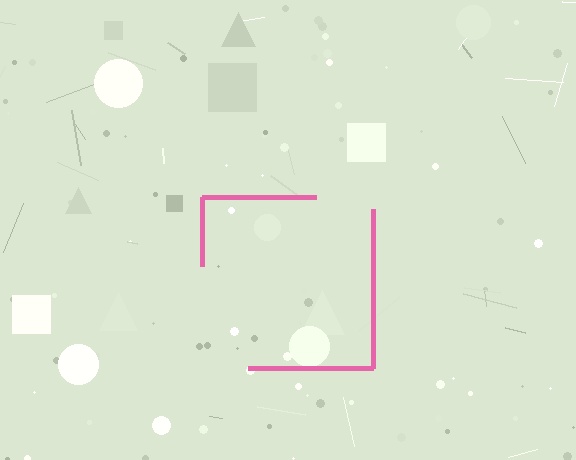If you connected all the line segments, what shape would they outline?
They would outline a square.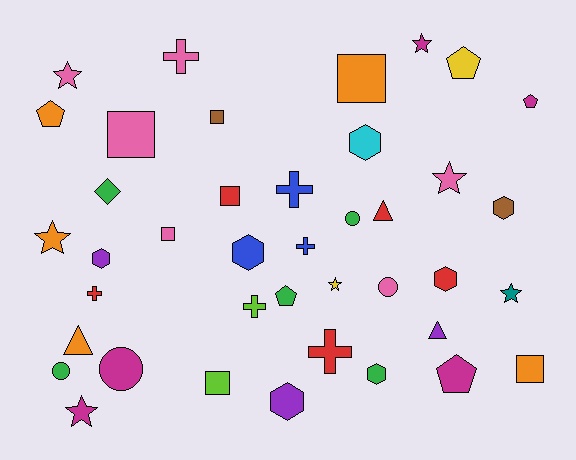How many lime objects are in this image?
There are 2 lime objects.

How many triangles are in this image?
There are 3 triangles.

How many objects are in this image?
There are 40 objects.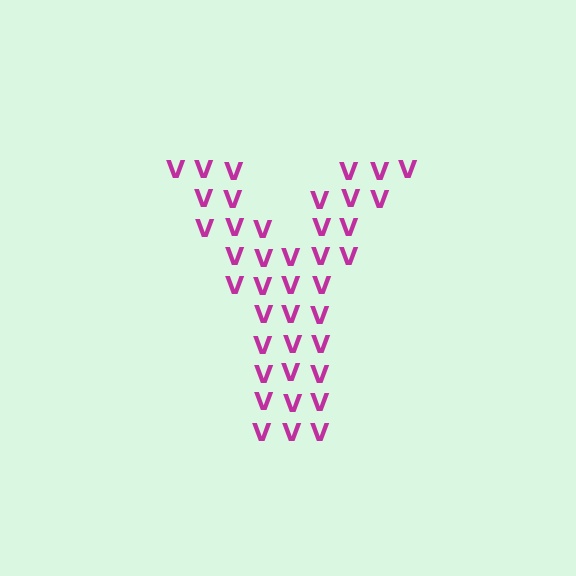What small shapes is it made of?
It is made of small letter V's.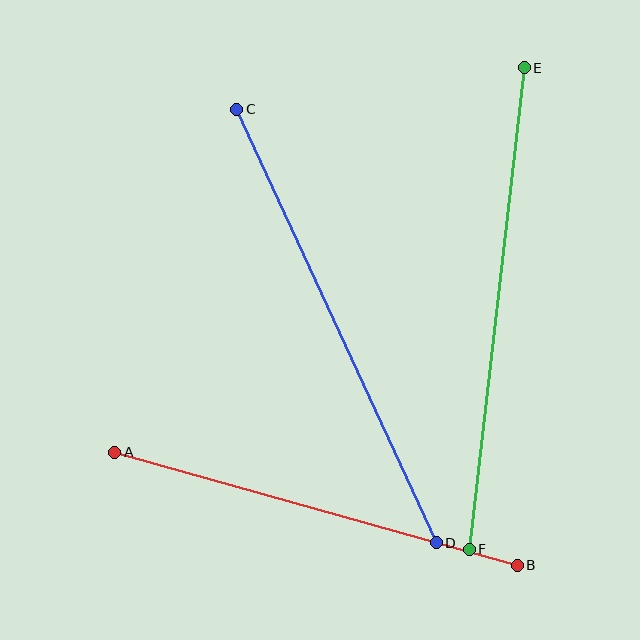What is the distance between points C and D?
The distance is approximately 477 pixels.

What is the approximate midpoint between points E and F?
The midpoint is at approximately (497, 308) pixels.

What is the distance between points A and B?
The distance is approximately 418 pixels.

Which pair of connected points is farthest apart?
Points E and F are farthest apart.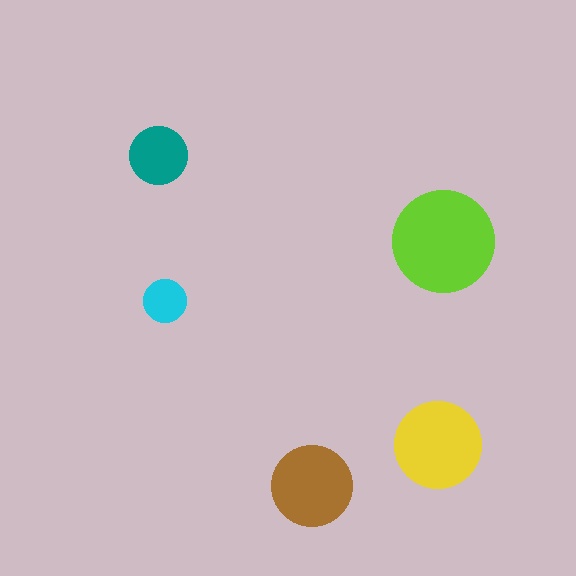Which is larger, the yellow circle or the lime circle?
The lime one.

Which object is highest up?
The teal circle is topmost.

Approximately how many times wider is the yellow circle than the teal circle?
About 1.5 times wider.